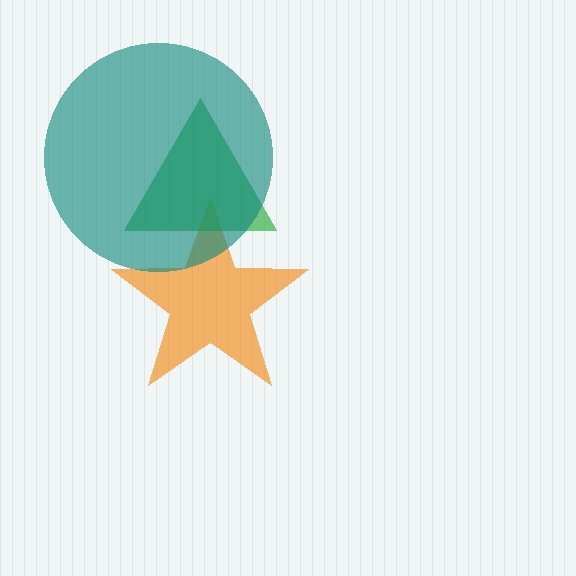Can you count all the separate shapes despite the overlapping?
Yes, there are 3 separate shapes.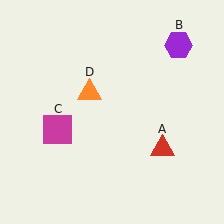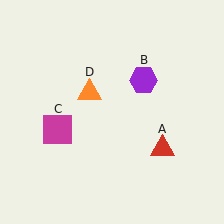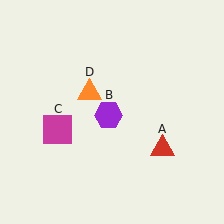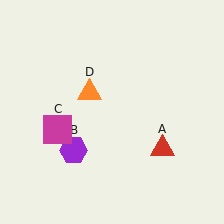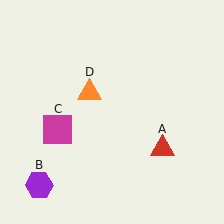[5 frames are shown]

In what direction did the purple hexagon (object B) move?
The purple hexagon (object B) moved down and to the left.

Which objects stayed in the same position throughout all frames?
Red triangle (object A) and magenta square (object C) and orange triangle (object D) remained stationary.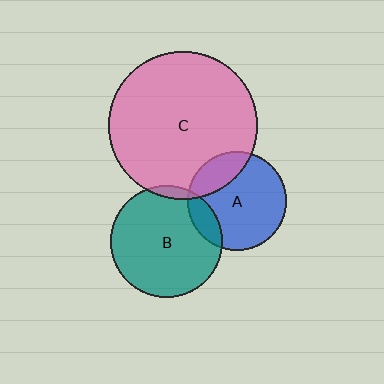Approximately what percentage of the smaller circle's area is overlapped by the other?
Approximately 20%.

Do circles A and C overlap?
Yes.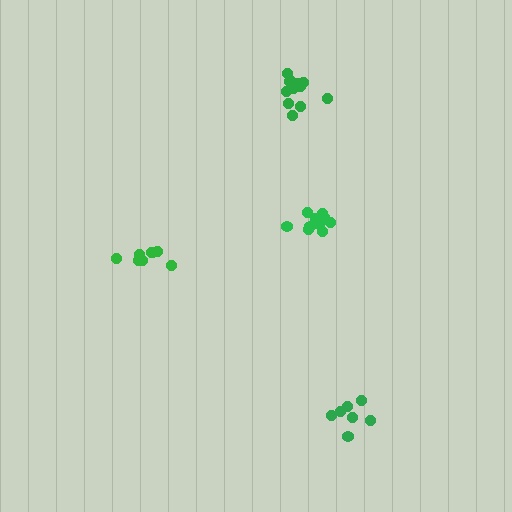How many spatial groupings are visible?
There are 4 spatial groupings.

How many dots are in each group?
Group 1: 12 dots, Group 2: 7 dots, Group 3: 8 dots, Group 4: 10 dots (37 total).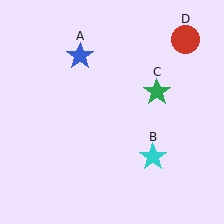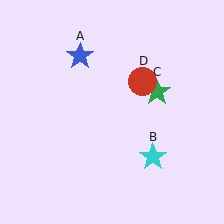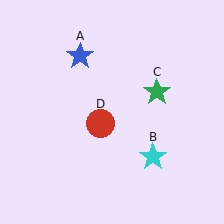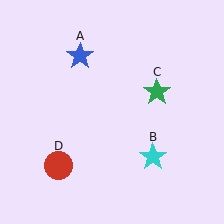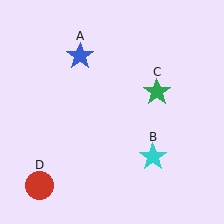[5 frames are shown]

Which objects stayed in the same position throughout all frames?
Blue star (object A) and cyan star (object B) and green star (object C) remained stationary.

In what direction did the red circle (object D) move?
The red circle (object D) moved down and to the left.